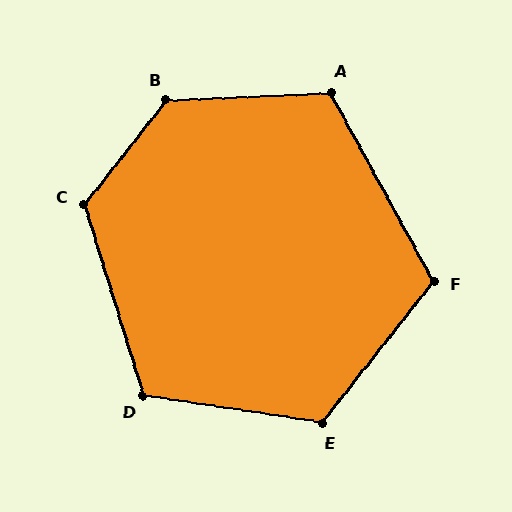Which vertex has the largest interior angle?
B, at approximately 131 degrees.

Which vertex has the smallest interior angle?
F, at approximately 113 degrees.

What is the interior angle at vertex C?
Approximately 125 degrees (obtuse).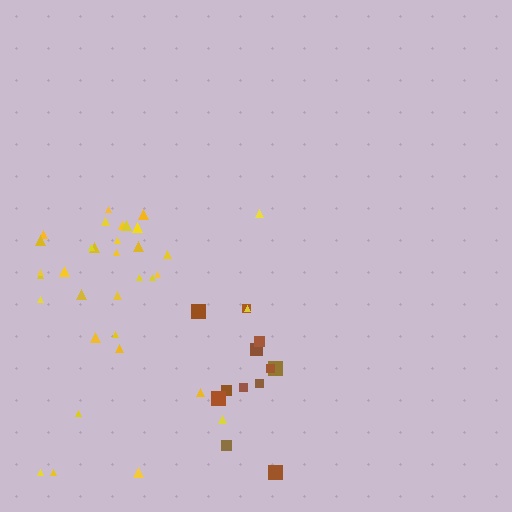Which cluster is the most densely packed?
Brown.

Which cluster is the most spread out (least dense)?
Yellow.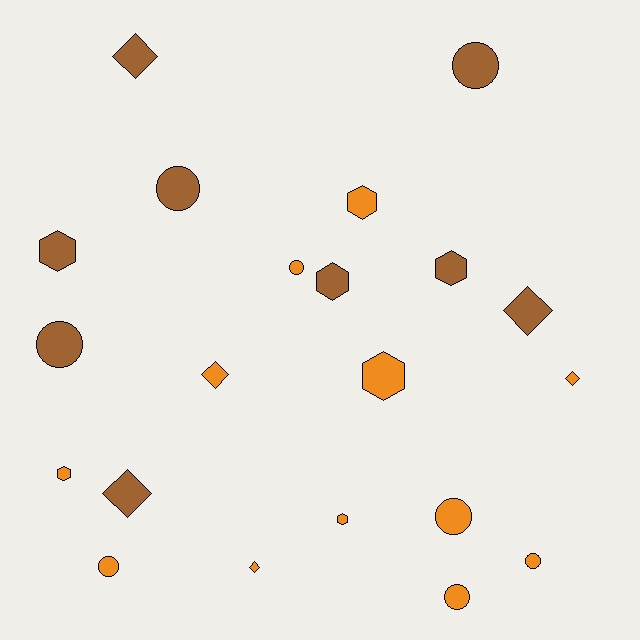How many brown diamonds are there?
There are 3 brown diamonds.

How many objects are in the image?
There are 21 objects.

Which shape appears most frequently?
Circle, with 8 objects.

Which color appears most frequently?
Orange, with 12 objects.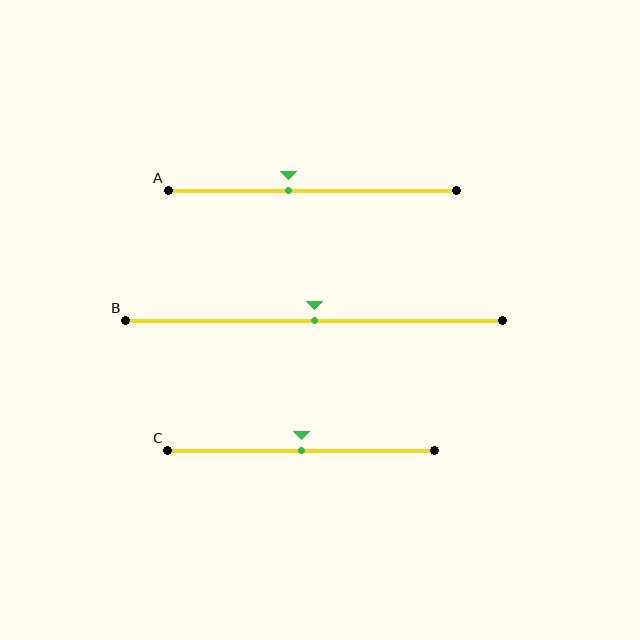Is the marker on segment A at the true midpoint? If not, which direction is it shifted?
No, the marker on segment A is shifted to the left by about 8% of the segment length.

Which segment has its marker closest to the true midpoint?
Segment B has its marker closest to the true midpoint.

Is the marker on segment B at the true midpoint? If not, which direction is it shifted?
Yes, the marker on segment B is at the true midpoint.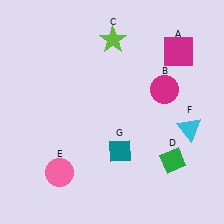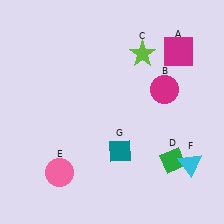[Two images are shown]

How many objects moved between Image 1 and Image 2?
2 objects moved between the two images.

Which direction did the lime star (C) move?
The lime star (C) moved right.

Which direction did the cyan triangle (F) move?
The cyan triangle (F) moved down.